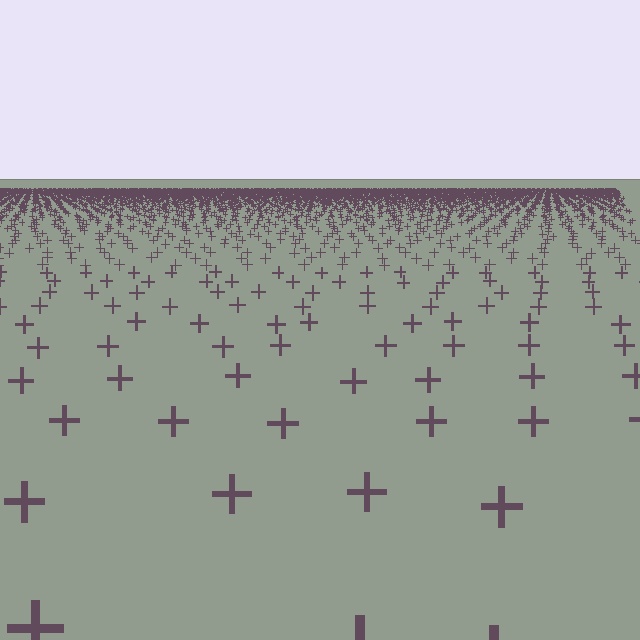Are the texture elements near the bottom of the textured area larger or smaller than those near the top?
Larger. Near the bottom, elements are closer to the viewer and appear at a bigger on-screen size.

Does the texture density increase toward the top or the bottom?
Density increases toward the top.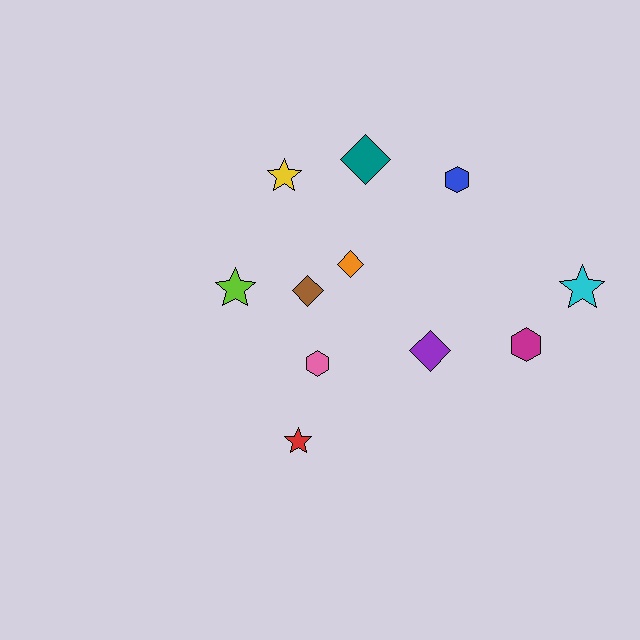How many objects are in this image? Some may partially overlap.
There are 11 objects.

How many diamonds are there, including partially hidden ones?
There are 4 diamonds.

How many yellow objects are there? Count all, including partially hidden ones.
There is 1 yellow object.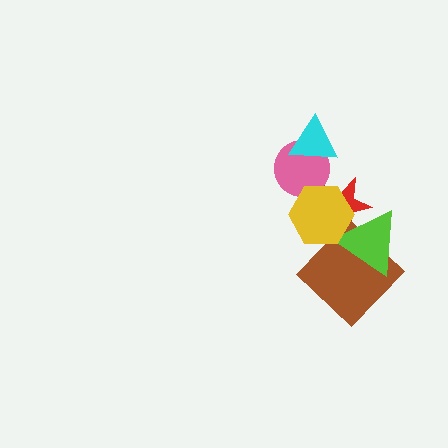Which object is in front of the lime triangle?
The yellow hexagon is in front of the lime triangle.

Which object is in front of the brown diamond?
The lime triangle is in front of the brown diamond.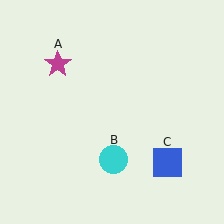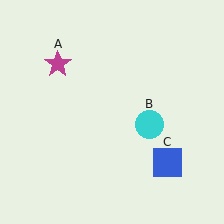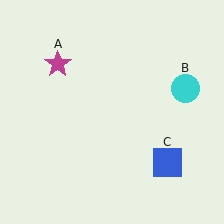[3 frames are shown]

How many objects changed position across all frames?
1 object changed position: cyan circle (object B).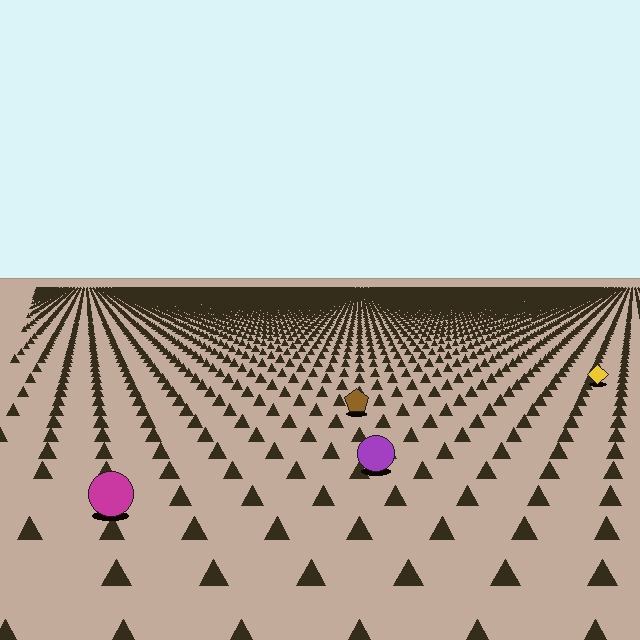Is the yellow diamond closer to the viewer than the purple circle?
No. The purple circle is closer — you can tell from the texture gradient: the ground texture is coarser near it.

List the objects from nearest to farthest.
From nearest to farthest: the magenta circle, the purple circle, the brown pentagon, the yellow diamond.